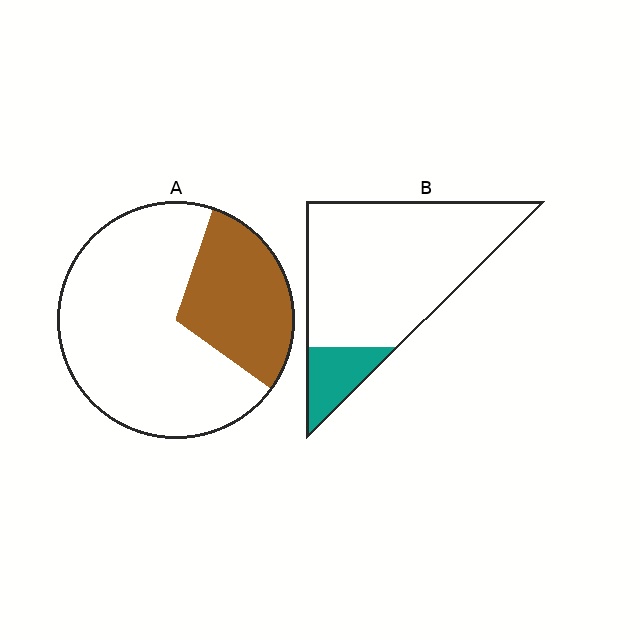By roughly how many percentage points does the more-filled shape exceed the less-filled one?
By roughly 15 percentage points (A over B).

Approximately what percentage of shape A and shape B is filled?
A is approximately 30% and B is approximately 15%.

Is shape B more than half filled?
No.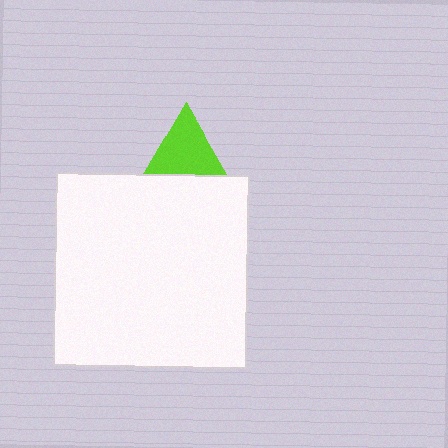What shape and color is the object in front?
The object in front is a white square.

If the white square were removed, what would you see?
You would see the complete lime triangle.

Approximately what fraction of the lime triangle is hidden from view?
Roughly 58% of the lime triangle is hidden behind the white square.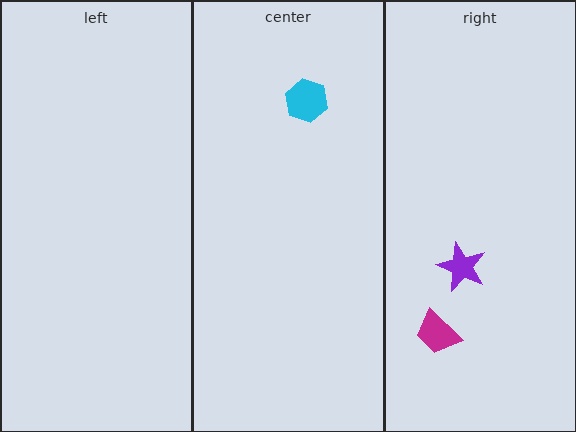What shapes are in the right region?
The magenta trapezoid, the purple star.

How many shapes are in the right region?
2.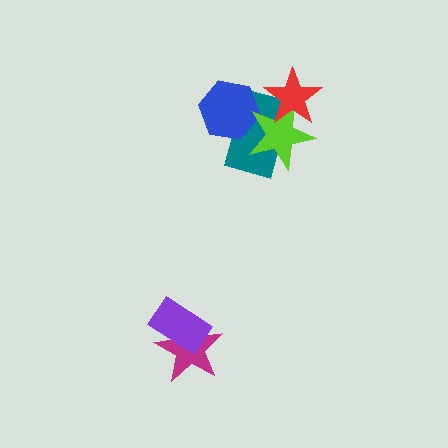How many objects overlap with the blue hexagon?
2 objects overlap with the blue hexagon.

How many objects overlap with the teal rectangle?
3 objects overlap with the teal rectangle.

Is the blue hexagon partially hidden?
Yes, it is partially covered by another shape.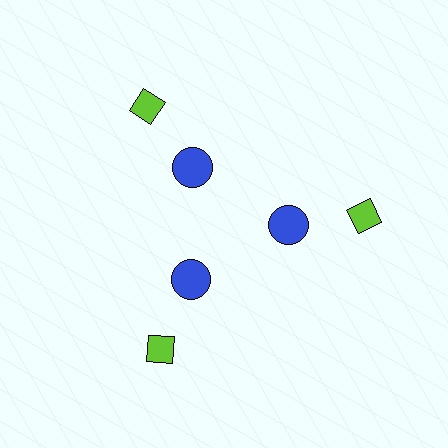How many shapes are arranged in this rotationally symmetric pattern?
There are 6 shapes, arranged in 3 groups of 2.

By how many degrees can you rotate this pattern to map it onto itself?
The pattern maps onto itself every 120 degrees of rotation.